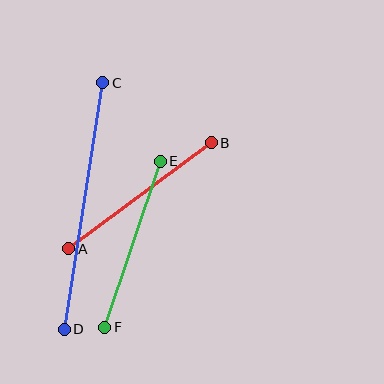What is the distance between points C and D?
The distance is approximately 250 pixels.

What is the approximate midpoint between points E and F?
The midpoint is at approximately (132, 244) pixels.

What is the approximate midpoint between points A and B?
The midpoint is at approximately (140, 196) pixels.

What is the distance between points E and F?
The distance is approximately 175 pixels.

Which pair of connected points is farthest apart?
Points C and D are farthest apart.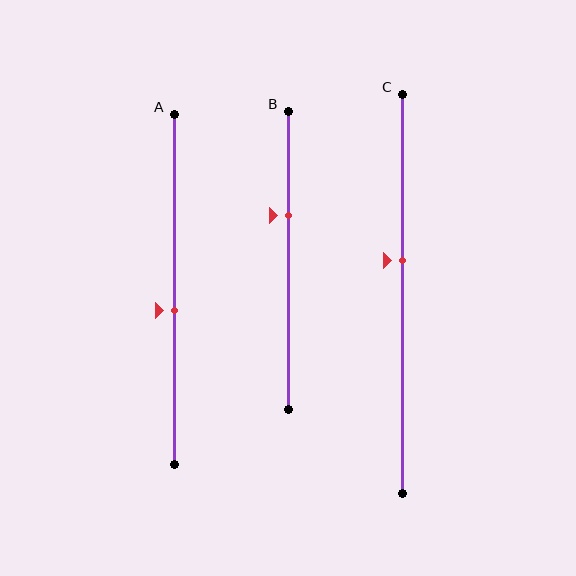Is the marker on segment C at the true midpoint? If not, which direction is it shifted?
No, the marker on segment C is shifted upward by about 8% of the segment length.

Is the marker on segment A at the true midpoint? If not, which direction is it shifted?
No, the marker on segment A is shifted downward by about 6% of the segment length.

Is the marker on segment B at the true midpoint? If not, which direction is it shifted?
No, the marker on segment B is shifted upward by about 15% of the segment length.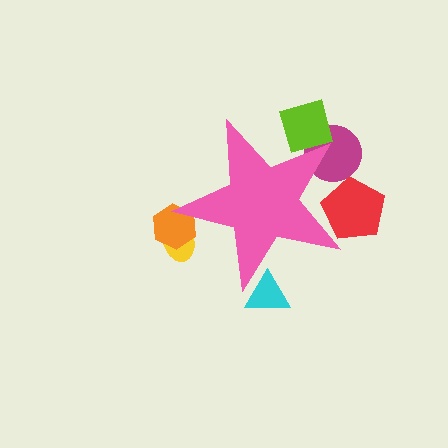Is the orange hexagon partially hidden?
Yes, the orange hexagon is partially hidden behind the pink star.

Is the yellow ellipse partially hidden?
Yes, the yellow ellipse is partially hidden behind the pink star.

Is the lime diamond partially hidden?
Yes, the lime diamond is partially hidden behind the pink star.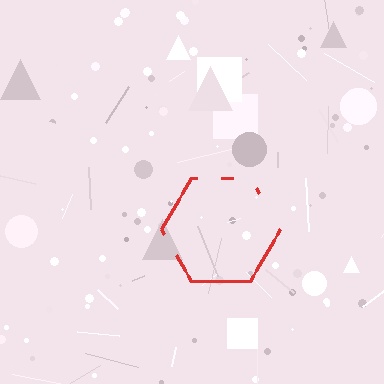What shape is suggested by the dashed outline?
The dashed outline suggests a hexagon.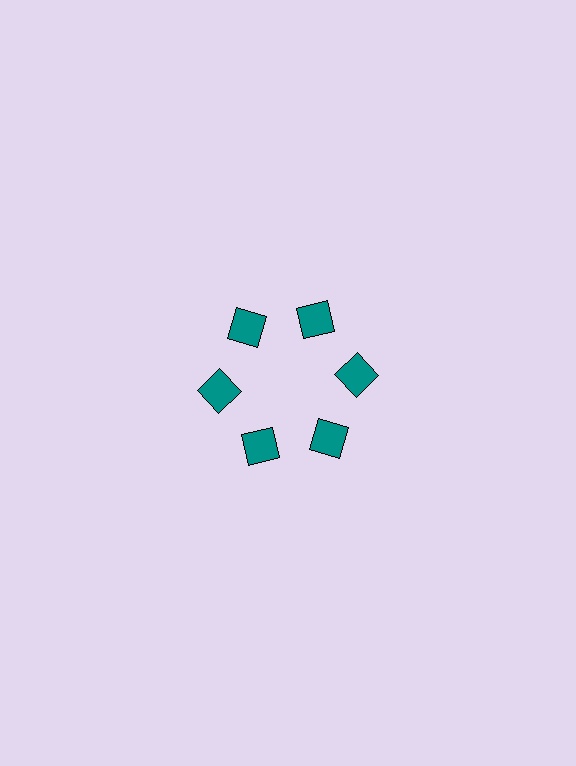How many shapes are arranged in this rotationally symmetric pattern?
There are 6 shapes, arranged in 6 groups of 1.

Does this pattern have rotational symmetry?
Yes, this pattern has 6-fold rotational symmetry. It looks the same after rotating 60 degrees around the center.